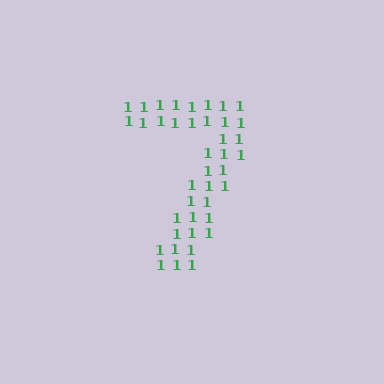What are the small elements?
The small elements are digit 1's.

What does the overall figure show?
The overall figure shows the digit 7.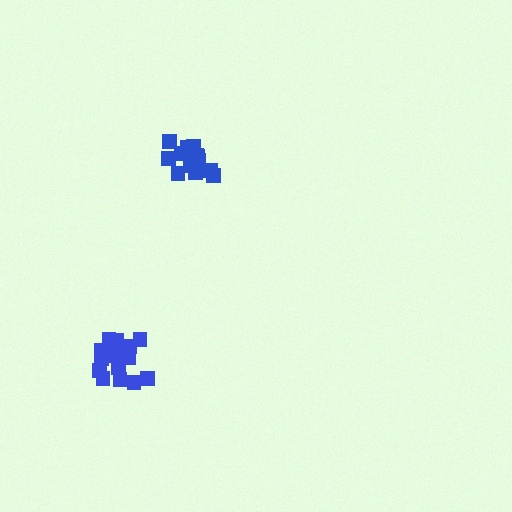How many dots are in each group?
Group 1: 18 dots, Group 2: 18 dots (36 total).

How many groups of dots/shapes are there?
There are 2 groups.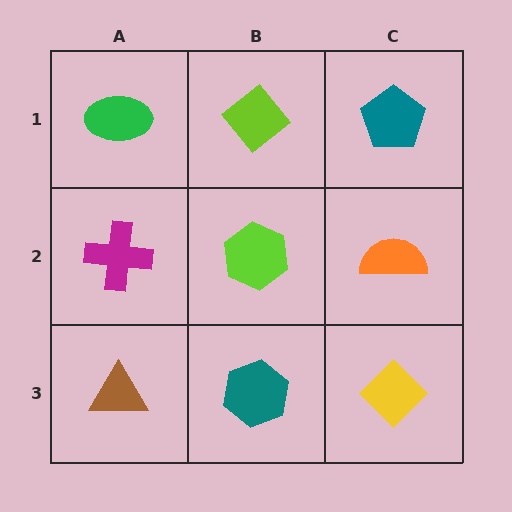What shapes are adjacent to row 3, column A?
A magenta cross (row 2, column A), a teal hexagon (row 3, column B).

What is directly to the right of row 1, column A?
A lime diamond.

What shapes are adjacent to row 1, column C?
An orange semicircle (row 2, column C), a lime diamond (row 1, column B).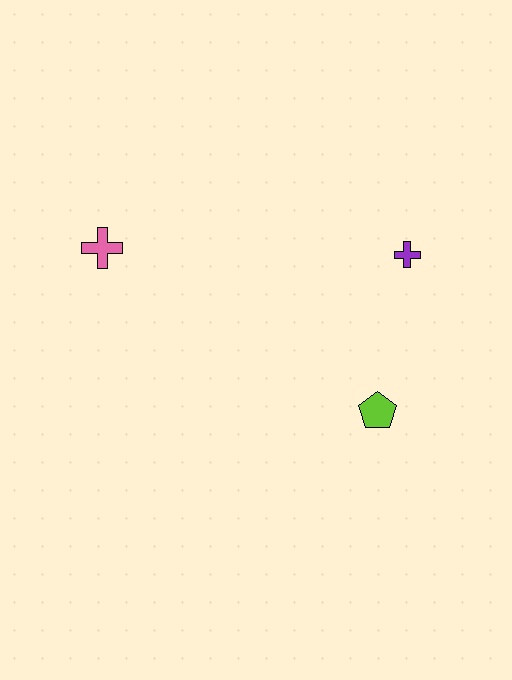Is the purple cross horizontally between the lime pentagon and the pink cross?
No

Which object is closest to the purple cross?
The lime pentagon is closest to the purple cross.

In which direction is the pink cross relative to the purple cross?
The pink cross is to the left of the purple cross.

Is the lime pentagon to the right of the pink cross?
Yes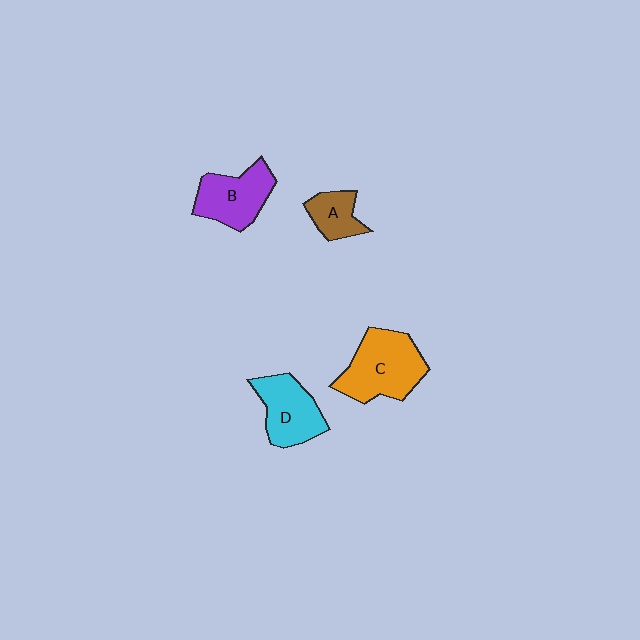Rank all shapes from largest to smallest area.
From largest to smallest: C (orange), B (purple), D (cyan), A (brown).